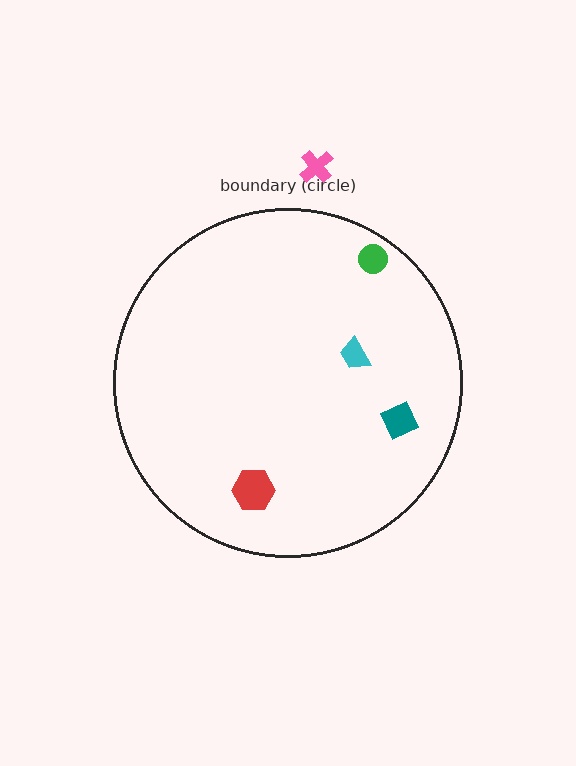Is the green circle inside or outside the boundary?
Inside.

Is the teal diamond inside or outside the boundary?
Inside.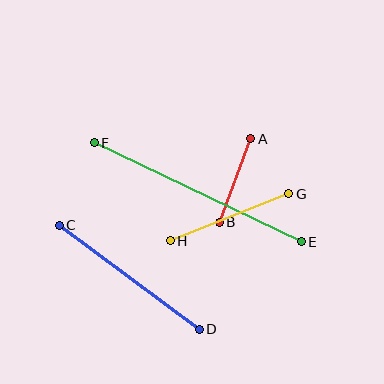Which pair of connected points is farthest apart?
Points E and F are farthest apart.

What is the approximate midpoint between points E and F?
The midpoint is at approximately (198, 192) pixels.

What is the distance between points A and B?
The distance is approximately 89 pixels.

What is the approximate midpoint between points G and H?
The midpoint is at approximately (230, 217) pixels.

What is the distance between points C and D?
The distance is approximately 174 pixels.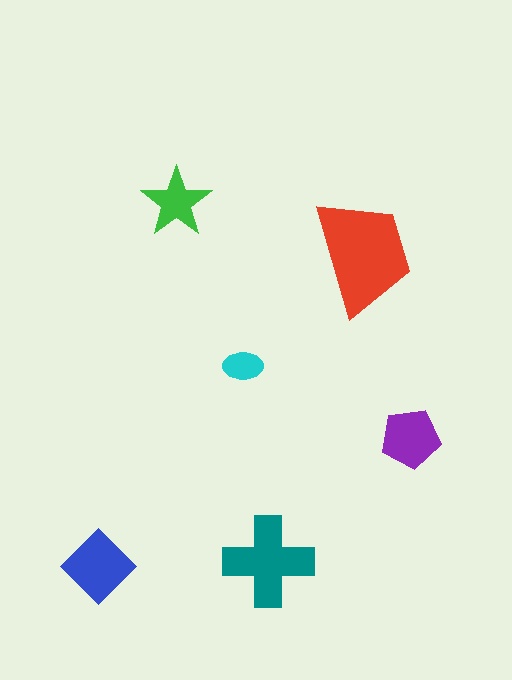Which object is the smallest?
The cyan ellipse.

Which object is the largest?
The red trapezoid.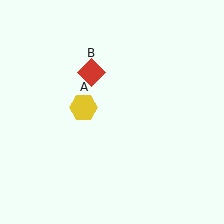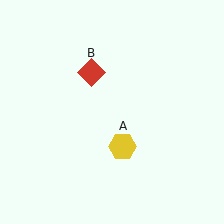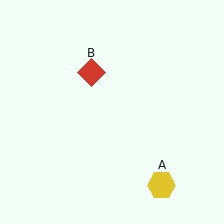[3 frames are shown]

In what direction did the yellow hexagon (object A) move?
The yellow hexagon (object A) moved down and to the right.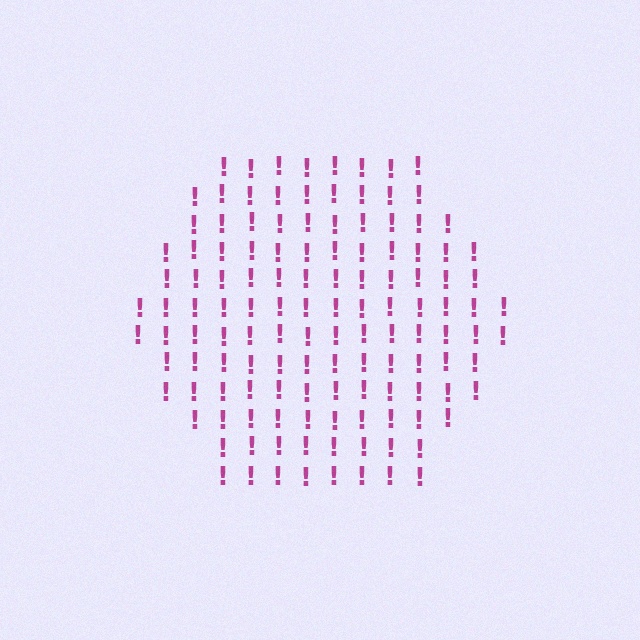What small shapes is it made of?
It is made of small exclamation marks.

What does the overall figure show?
The overall figure shows a hexagon.